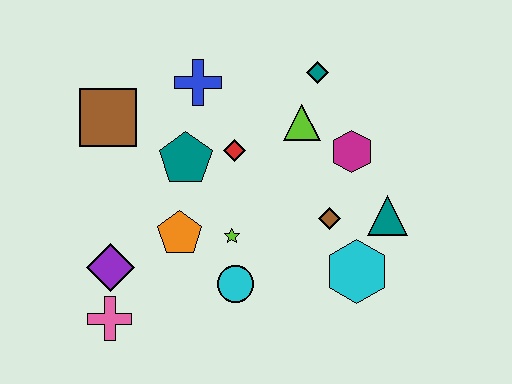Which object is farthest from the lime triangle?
The pink cross is farthest from the lime triangle.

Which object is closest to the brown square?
The teal pentagon is closest to the brown square.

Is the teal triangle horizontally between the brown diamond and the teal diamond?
No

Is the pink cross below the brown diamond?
Yes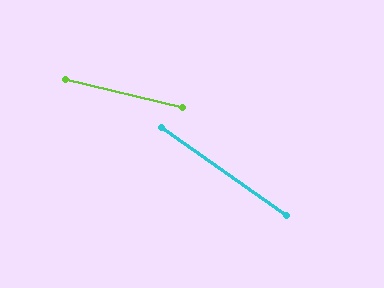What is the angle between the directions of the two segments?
Approximately 22 degrees.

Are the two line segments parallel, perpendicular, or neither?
Neither parallel nor perpendicular — they differ by about 22°.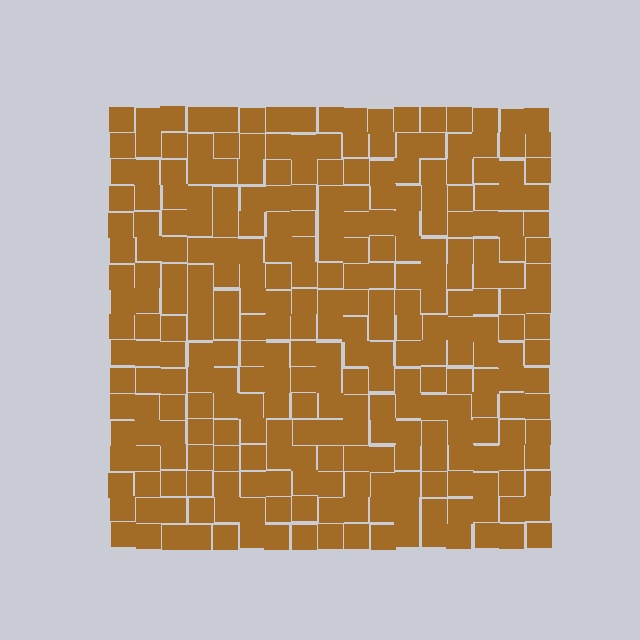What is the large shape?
The large shape is a square.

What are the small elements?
The small elements are squares.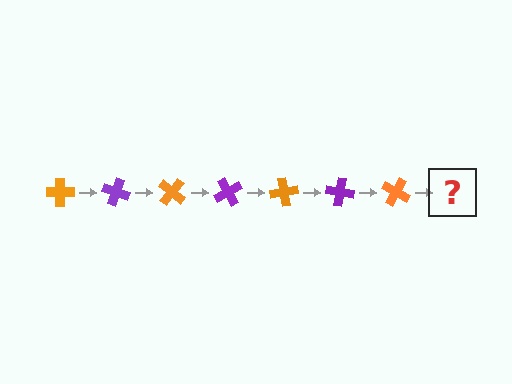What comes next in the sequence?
The next element should be a purple cross, rotated 140 degrees from the start.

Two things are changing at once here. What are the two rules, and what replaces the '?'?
The two rules are that it rotates 20 degrees each step and the color cycles through orange and purple. The '?' should be a purple cross, rotated 140 degrees from the start.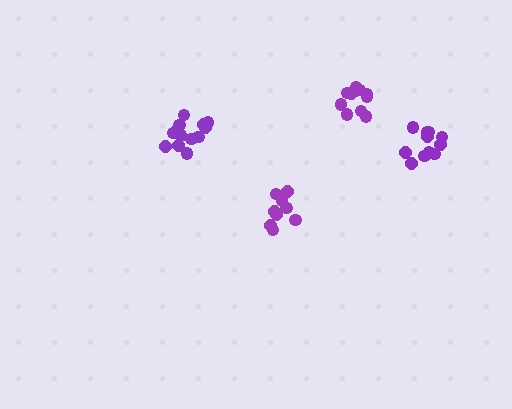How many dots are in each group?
Group 1: 11 dots, Group 2: 11 dots, Group 3: 9 dots, Group 4: 13 dots (44 total).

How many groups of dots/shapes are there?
There are 4 groups.